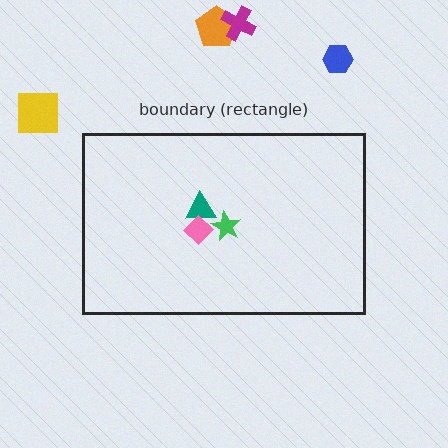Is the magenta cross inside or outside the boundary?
Outside.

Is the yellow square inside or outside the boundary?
Outside.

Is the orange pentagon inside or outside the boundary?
Outside.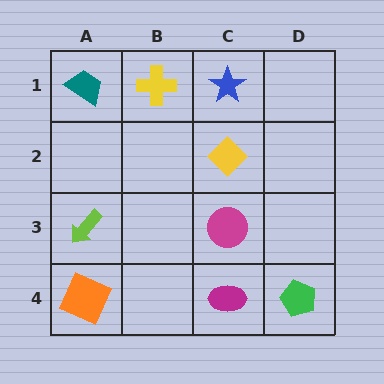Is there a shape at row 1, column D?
No, that cell is empty.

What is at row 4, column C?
A magenta ellipse.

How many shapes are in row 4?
3 shapes.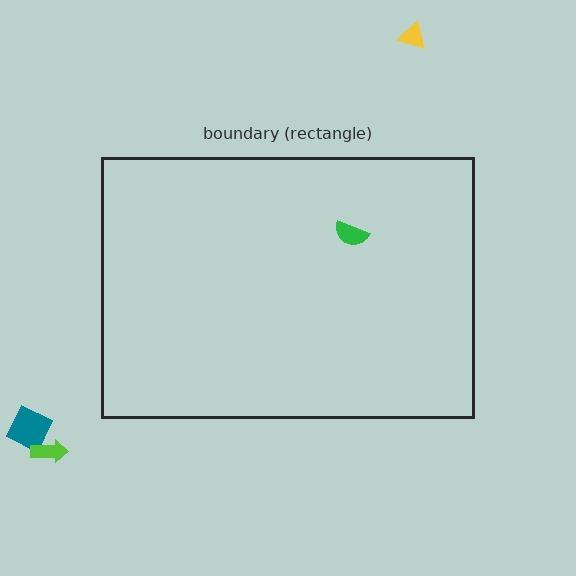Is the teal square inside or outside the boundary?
Outside.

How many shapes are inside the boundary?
1 inside, 3 outside.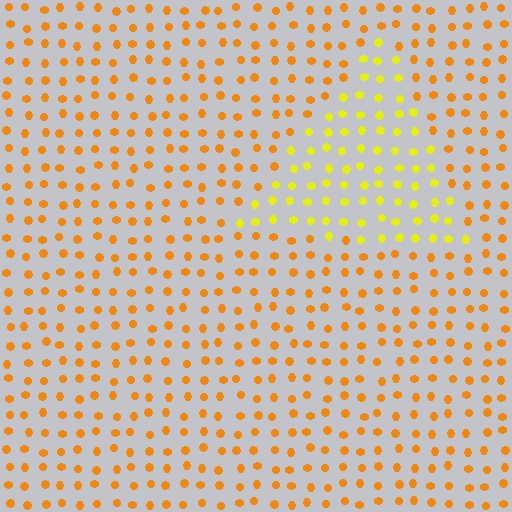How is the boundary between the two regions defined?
The boundary is defined purely by a slight shift in hue (about 31 degrees). Spacing, size, and orientation are identical on both sides.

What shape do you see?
I see a triangle.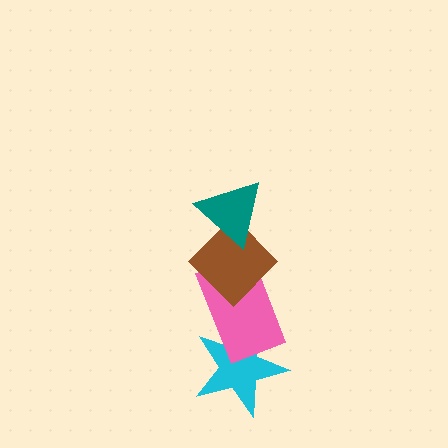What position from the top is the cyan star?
The cyan star is 4th from the top.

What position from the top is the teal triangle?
The teal triangle is 1st from the top.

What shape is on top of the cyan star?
The pink rectangle is on top of the cyan star.